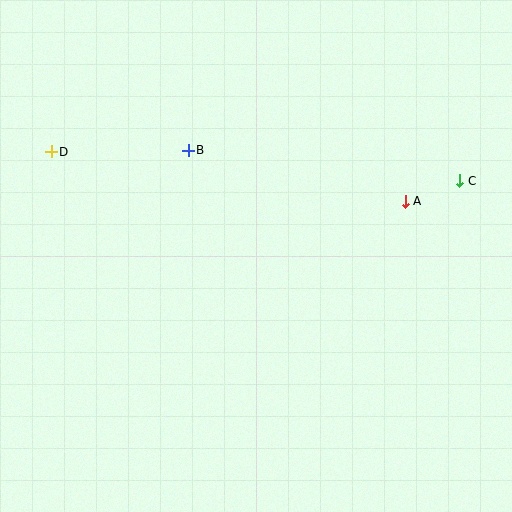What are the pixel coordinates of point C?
Point C is at (460, 181).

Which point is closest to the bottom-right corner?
Point A is closest to the bottom-right corner.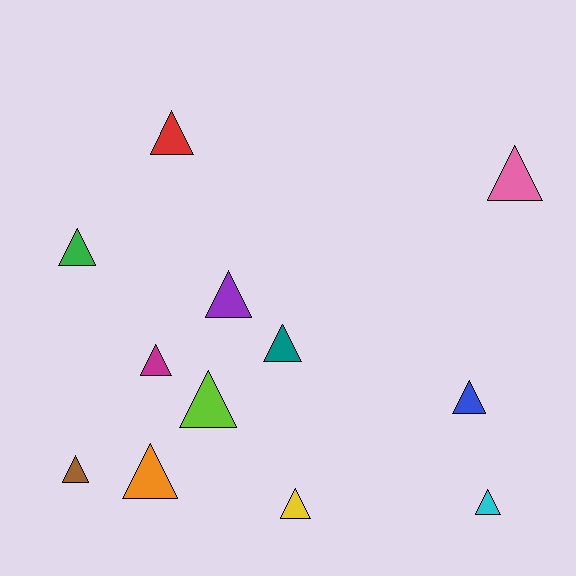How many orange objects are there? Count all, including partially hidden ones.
There is 1 orange object.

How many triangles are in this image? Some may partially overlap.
There are 12 triangles.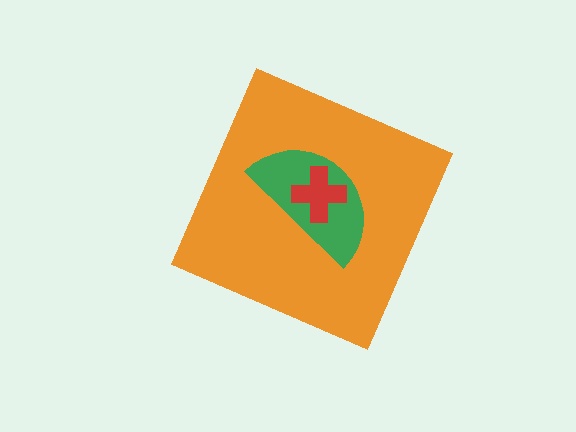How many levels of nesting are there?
3.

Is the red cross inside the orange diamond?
Yes.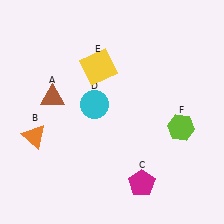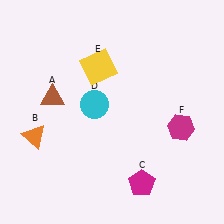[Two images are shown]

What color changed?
The hexagon (F) changed from lime in Image 1 to magenta in Image 2.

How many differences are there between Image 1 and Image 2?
There is 1 difference between the two images.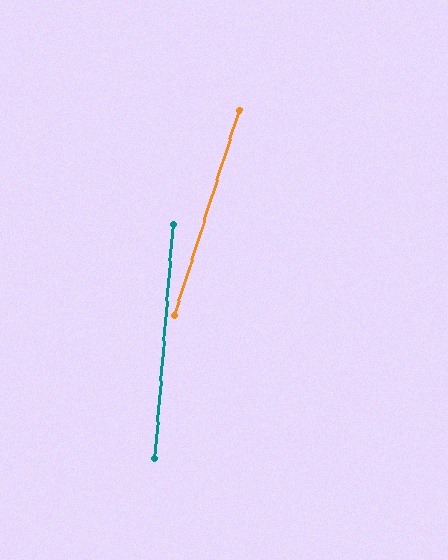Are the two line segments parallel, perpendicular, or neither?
Neither parallel nor perpendicular — they differ by about 13°.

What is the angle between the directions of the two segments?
Approximately 13 degrees.